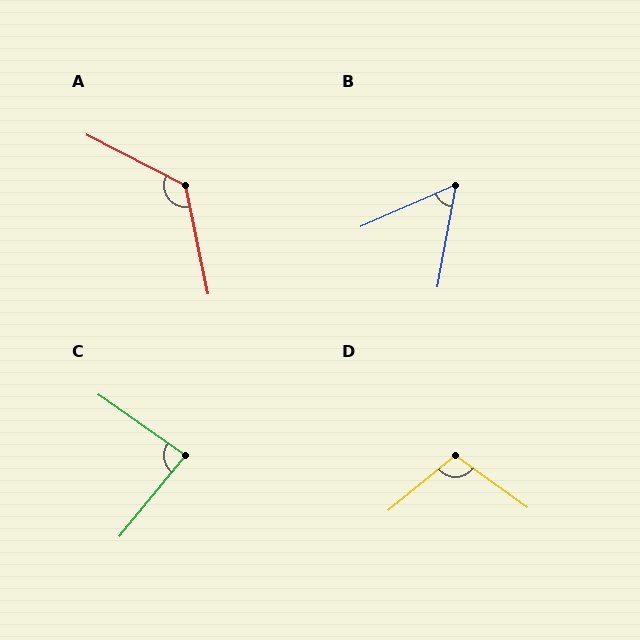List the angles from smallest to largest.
B (56°), C (86°), D (105°), A (129°).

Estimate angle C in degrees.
Approximately 86 degrees.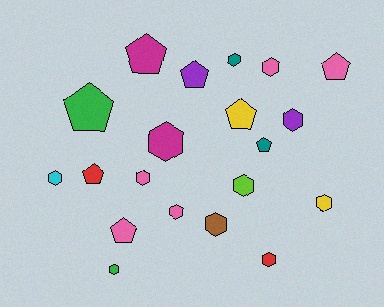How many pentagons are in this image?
There are 8 pentagons.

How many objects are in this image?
There are 20 objects.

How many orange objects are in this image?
There are no orange objects.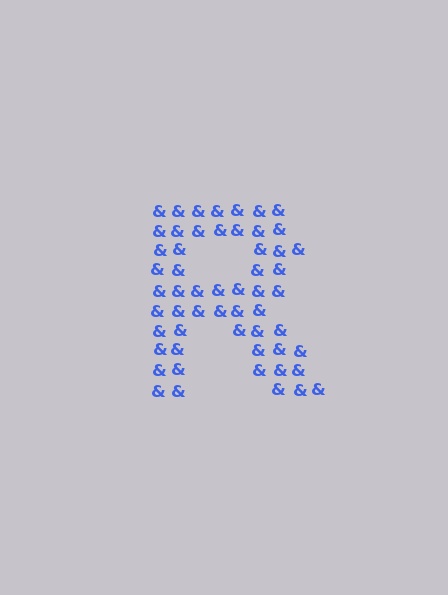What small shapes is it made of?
It is made of small ampersands.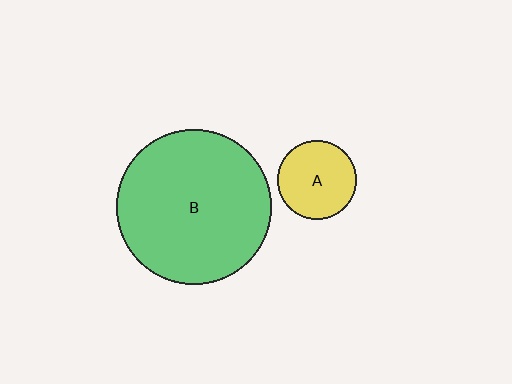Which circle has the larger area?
Circle B (green).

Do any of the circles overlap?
No, none of the circles overlap.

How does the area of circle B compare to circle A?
Approximately 3.9 times.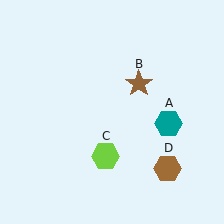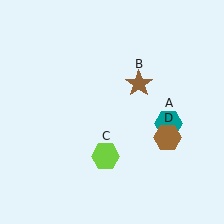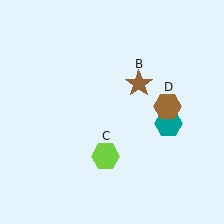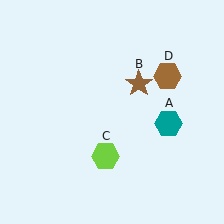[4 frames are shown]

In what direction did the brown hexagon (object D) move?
The brown hexagon (object D) moved up.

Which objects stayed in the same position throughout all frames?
Teal hexagon (object A) and brown star (object B) and lime hexagon (object C) remained stationary.